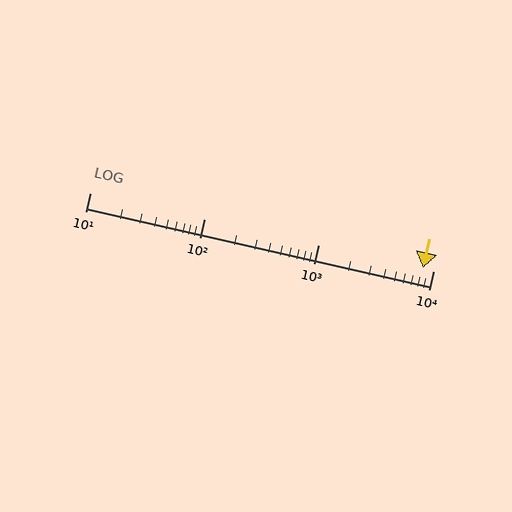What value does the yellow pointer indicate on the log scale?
The pointer indicates approximately 8200.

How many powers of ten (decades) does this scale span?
The scale spans 3 decades, from 10 to 10000.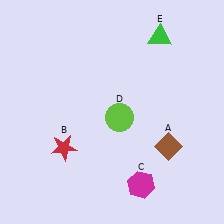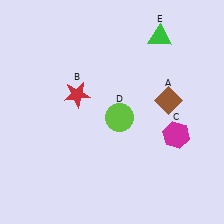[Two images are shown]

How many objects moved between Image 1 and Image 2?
3 objects moved between the two images.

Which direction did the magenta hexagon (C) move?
The magenta hexagon (C) moved up.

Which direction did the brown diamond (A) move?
The brown diamond (A) moved up.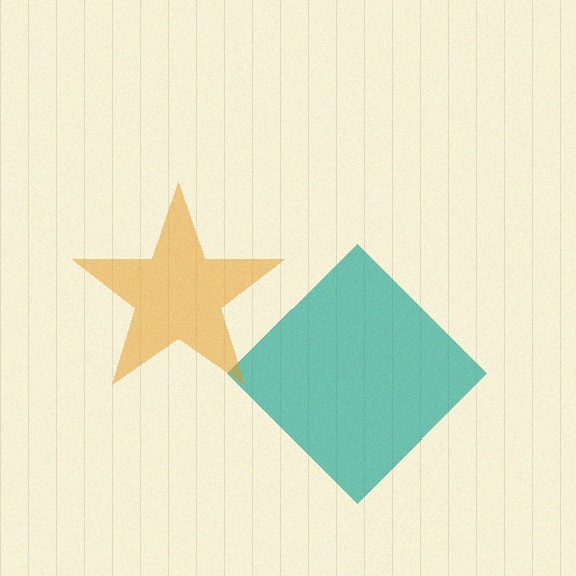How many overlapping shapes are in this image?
There are 2 overlapping shapes in the image.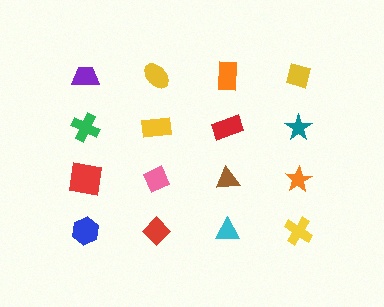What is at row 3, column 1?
A red square.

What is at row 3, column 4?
An orange star.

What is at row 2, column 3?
A red rectangle.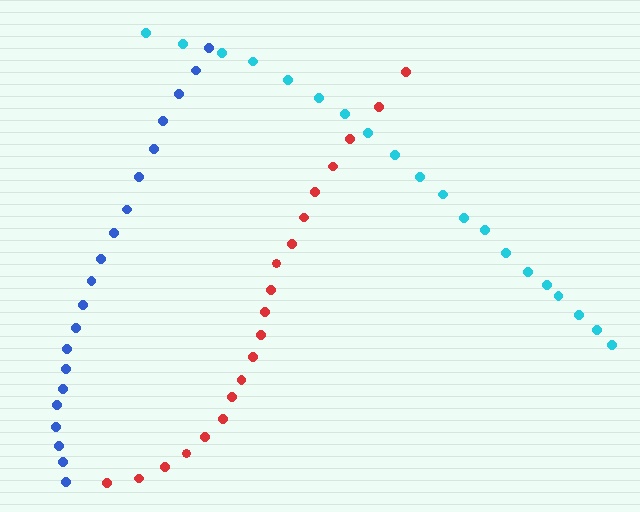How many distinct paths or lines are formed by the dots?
There are 3 distinct paths.